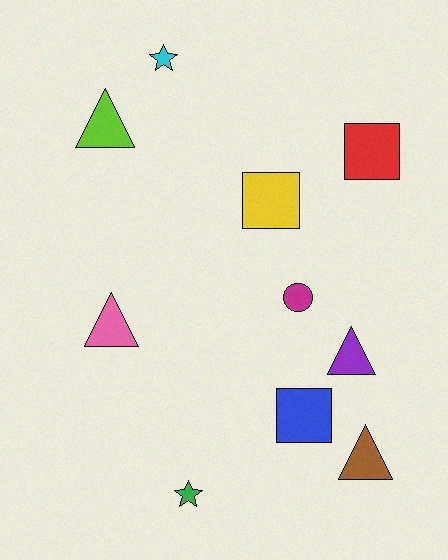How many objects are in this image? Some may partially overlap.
There are 10 objects.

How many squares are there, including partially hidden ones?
There are 3 squares.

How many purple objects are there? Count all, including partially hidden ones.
There is 1 purple object.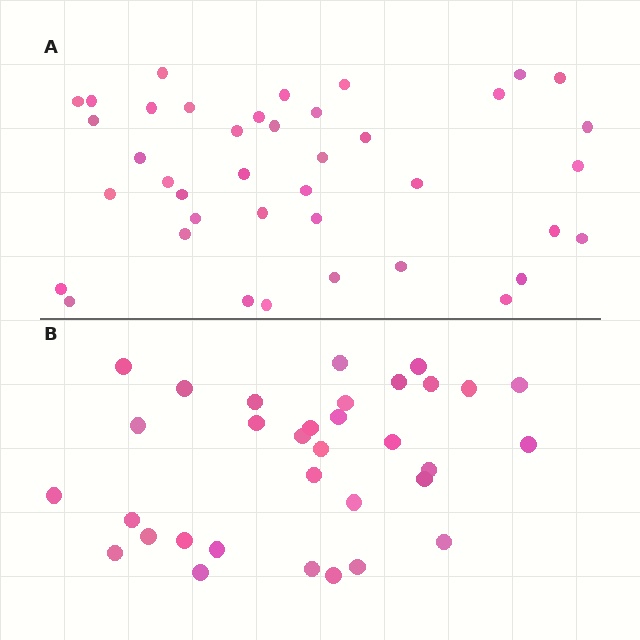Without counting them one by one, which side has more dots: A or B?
Region A (the top region) has more dots.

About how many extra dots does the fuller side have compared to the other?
Region A has roughly 8 or so more dots than region B.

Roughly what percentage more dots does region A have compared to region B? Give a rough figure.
About 20% more.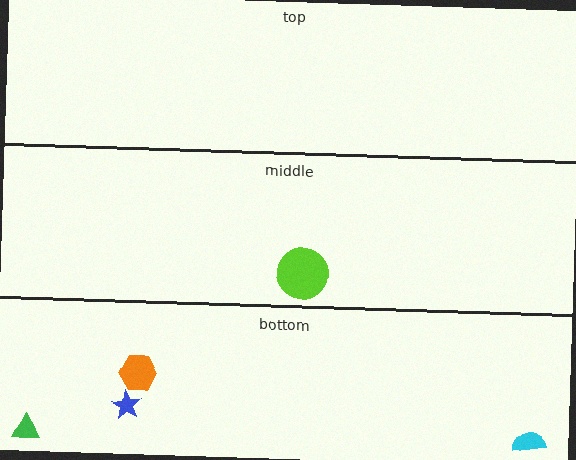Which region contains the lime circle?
The middle region.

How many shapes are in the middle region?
1.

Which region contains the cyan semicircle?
The bottom region.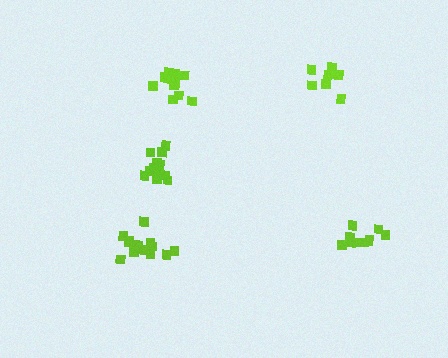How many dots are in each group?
Group 1: 8 dots, Group 2: 10 dots, Group 3: 13 dots, Group 4: 13 dots, Group 5: 11 dots (55 total).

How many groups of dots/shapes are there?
There are 5 groups.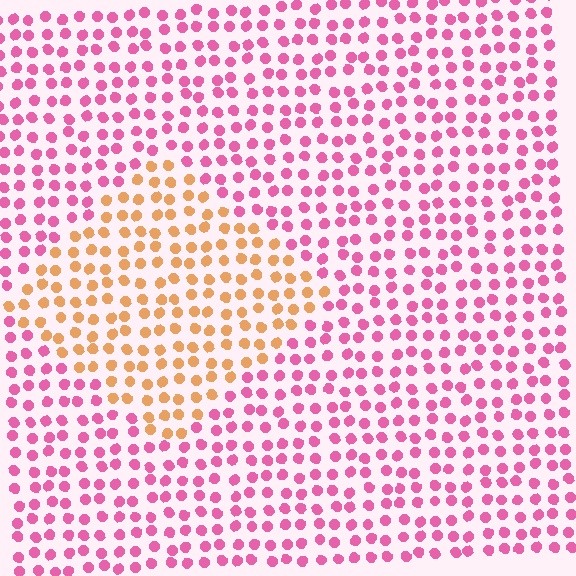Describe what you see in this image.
The image is filled with small pink elements in a uniform arrangement. A diamond-shaped region is visible where the elements are tinted to a slightly different hue, forming a subtle color boundary.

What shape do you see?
I see a diamond.